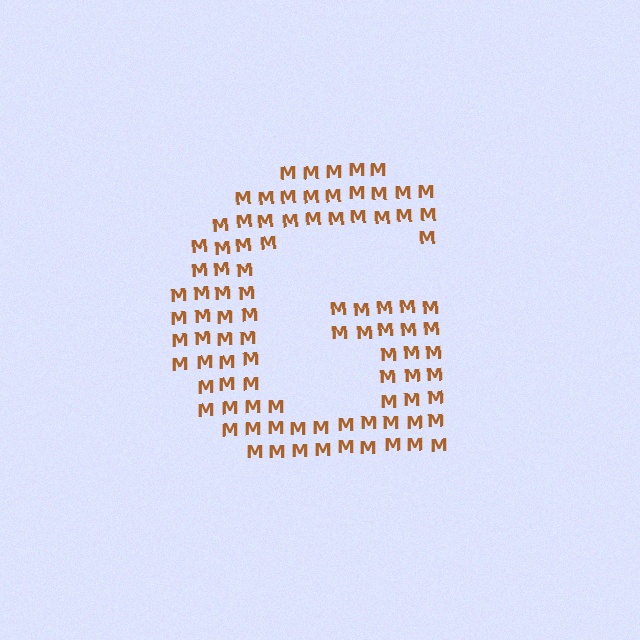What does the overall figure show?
The overall figure shows the letter G.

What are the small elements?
The small elements are letter M's.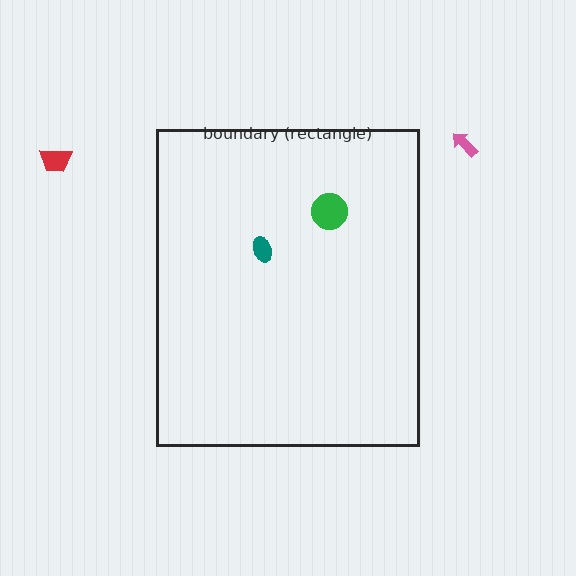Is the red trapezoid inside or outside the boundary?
Outside.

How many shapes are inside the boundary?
2 inside, 2 outside.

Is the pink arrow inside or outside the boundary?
Outside.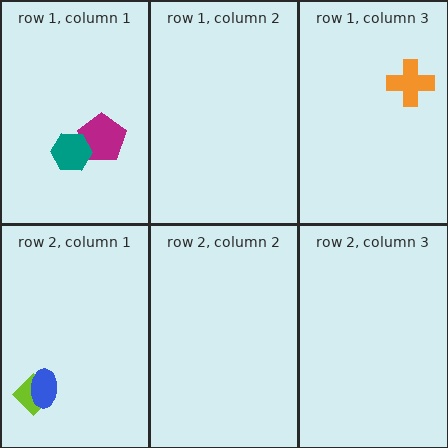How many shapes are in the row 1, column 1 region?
2.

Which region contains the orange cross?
The row 1, column 3 region.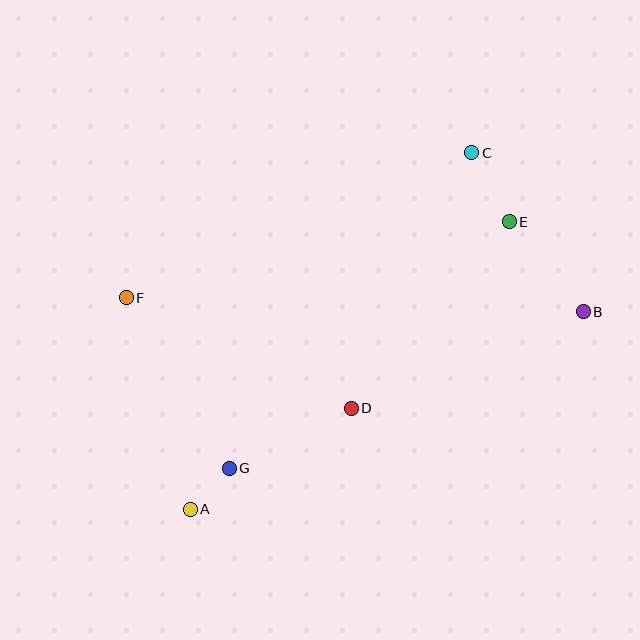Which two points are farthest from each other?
Points B and F are farthest from each other.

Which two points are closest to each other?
Points A and G are closest to each other.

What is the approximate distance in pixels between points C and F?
The distance between C and F is approximately 375 pixels.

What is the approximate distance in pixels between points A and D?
The distance between A and D is approximately 190 pixels.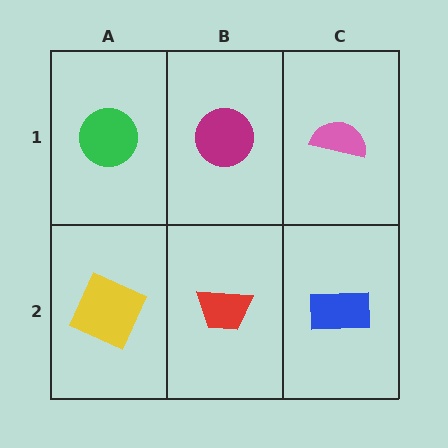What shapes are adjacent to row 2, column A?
A green circle (row 1, column A), a red trapezoid (row 2, column B).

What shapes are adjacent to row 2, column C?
A pink semicircle (row 1, column C), a red trapezoid (row 2, column B).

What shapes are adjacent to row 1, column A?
A yellow square (row 2, column A), a magenta circle (row 1, column B).